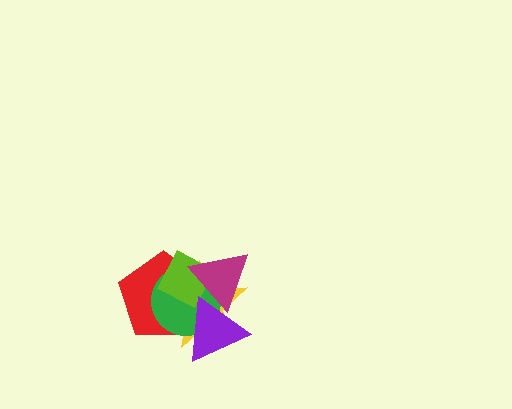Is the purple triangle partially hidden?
Yes, it is partially covered by another shape.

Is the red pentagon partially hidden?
Yes, it is partially covered by another shape.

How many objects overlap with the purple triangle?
5 objects overlap with the purple triangle.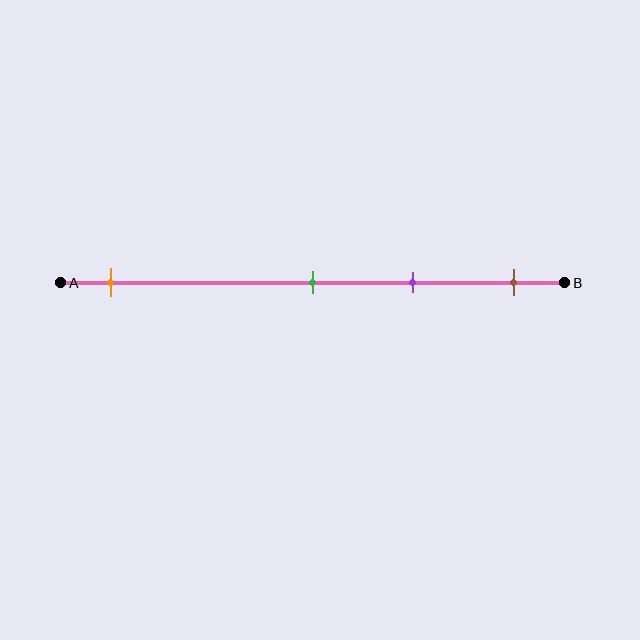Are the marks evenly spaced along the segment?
No, the marks are not evenly spaced.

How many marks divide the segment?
There are 4 marks dividing the segment.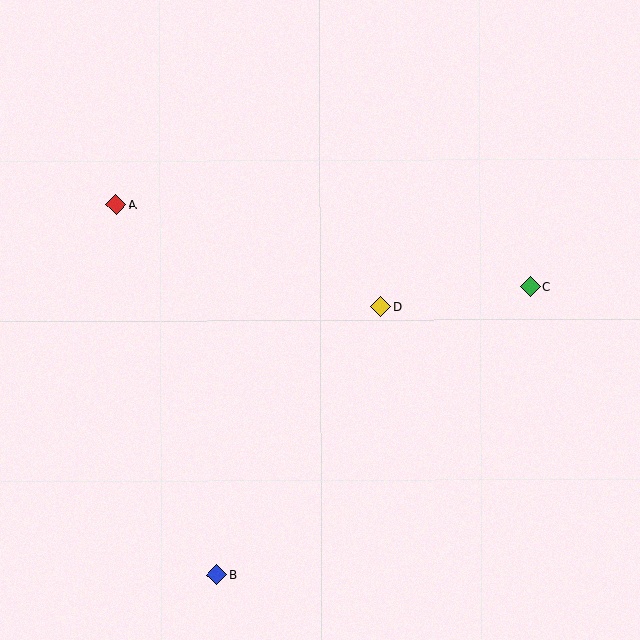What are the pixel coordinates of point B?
Point B is at (217, 575).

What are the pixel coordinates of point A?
Point A is at (116, 205).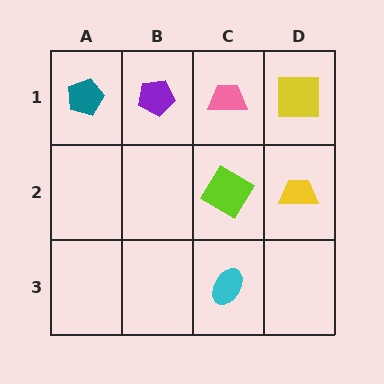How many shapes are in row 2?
2 shapes.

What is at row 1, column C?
A pink trapezoid.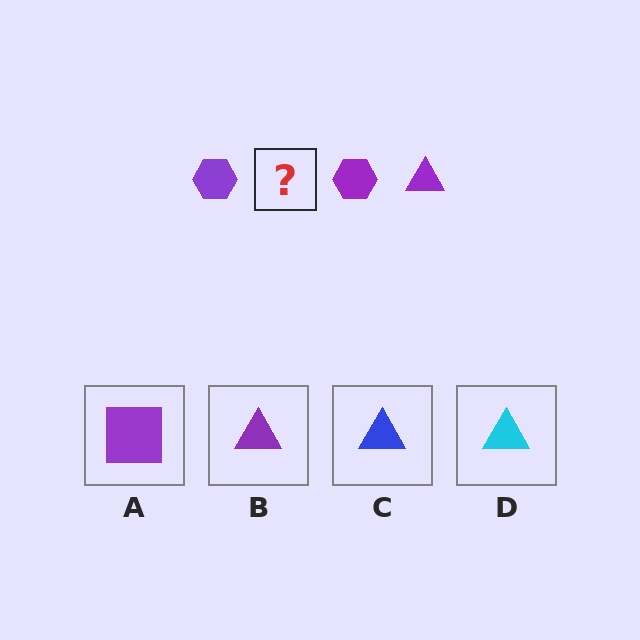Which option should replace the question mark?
Option B.